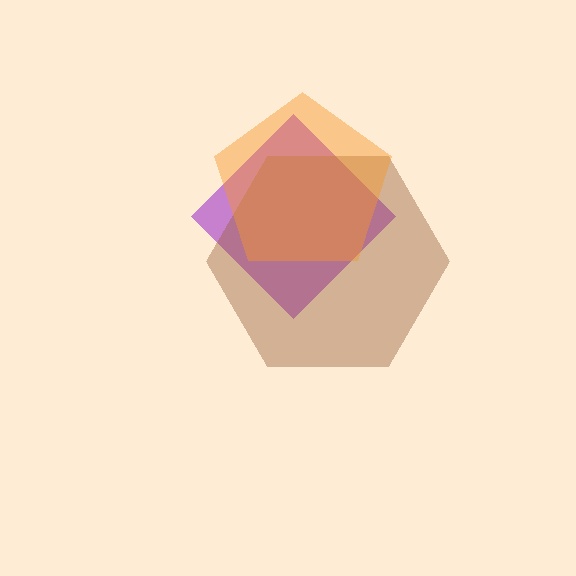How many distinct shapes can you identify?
There are 3 distinct shapes: a purple diamond, a brown hexagon, an orange pentagon.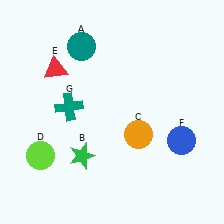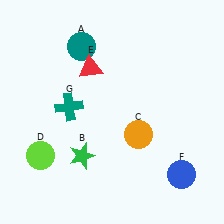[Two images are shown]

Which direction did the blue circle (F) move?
The blue circle (F) moved down.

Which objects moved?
The objects that moved are: the red triangle (E), the blue circle (F).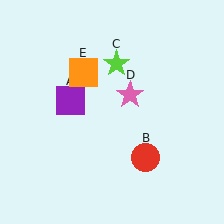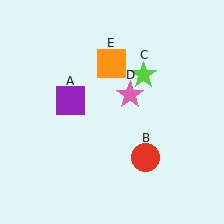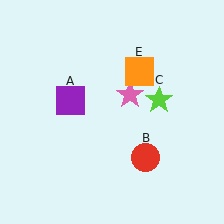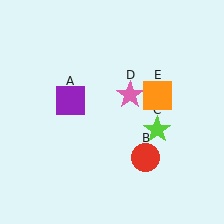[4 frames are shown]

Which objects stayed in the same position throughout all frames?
Purple square (object A) and red circle (object B) and pink star (object D) remained stationary.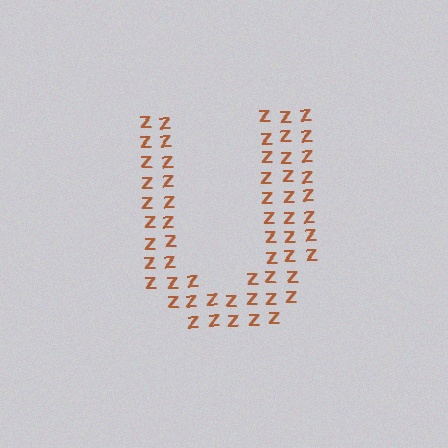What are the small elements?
The small elements are letter Z's.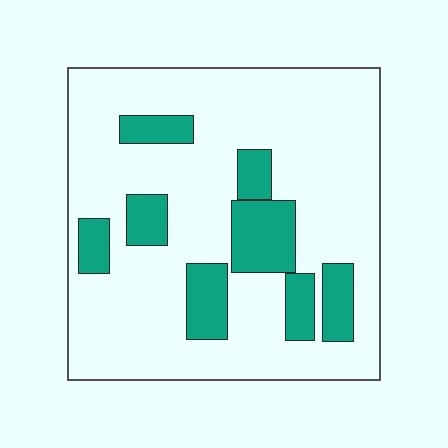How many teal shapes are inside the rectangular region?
8.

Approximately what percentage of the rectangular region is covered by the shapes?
Approximately 20%.